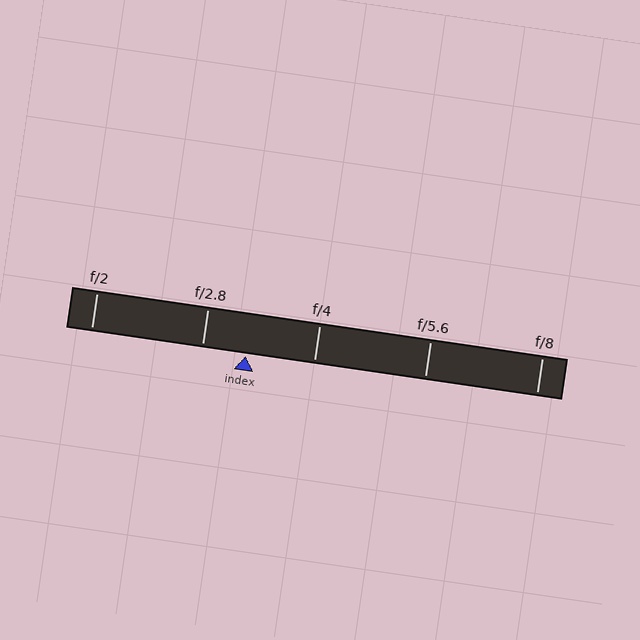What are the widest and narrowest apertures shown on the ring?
The widest aperture shown is f/2 and the narrowest is f/8.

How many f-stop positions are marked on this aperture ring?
There are 5 f-stop positions marked.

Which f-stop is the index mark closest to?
The index mark is closest to f/2.8.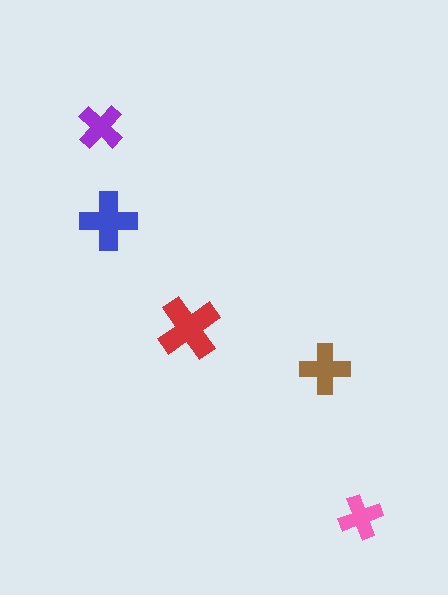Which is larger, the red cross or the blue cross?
The red one.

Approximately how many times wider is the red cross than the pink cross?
About 1.5 times wider.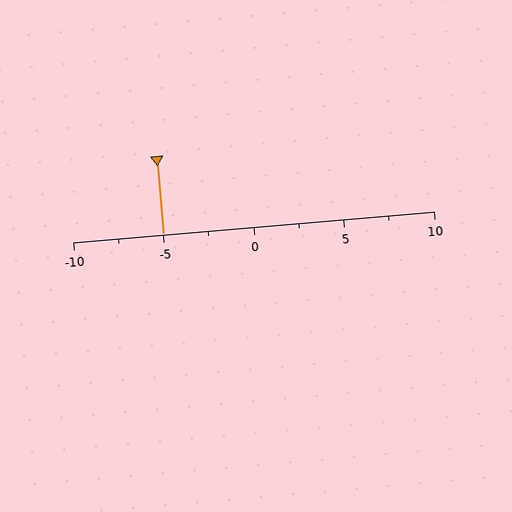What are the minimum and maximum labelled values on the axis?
The axis runs from -10 to 10.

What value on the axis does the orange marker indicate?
The marker indicates approximately -5.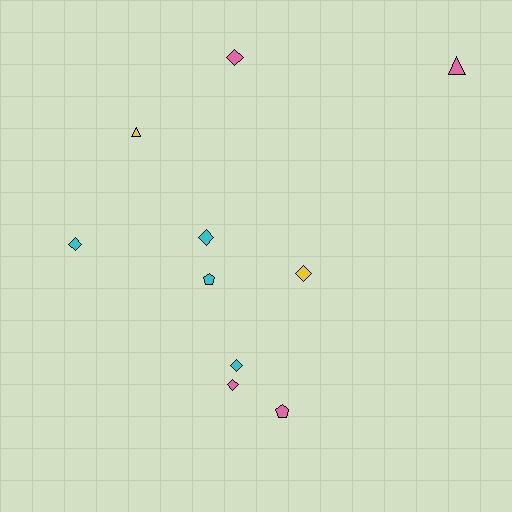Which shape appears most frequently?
Diamond, with 6 objects.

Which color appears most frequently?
Cyan, with 4 objects.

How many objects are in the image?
There are 10 objects.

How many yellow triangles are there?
There is 1 yellow triangle.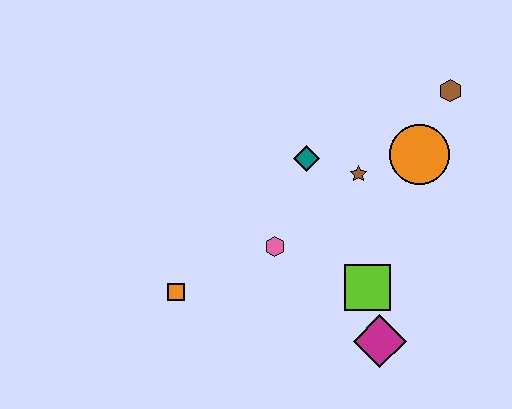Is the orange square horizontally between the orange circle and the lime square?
No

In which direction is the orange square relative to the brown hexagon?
The orange square is to the left of the brown hexagon.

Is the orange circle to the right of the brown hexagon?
No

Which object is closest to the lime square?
The magenta diamond is closest to the lime square.